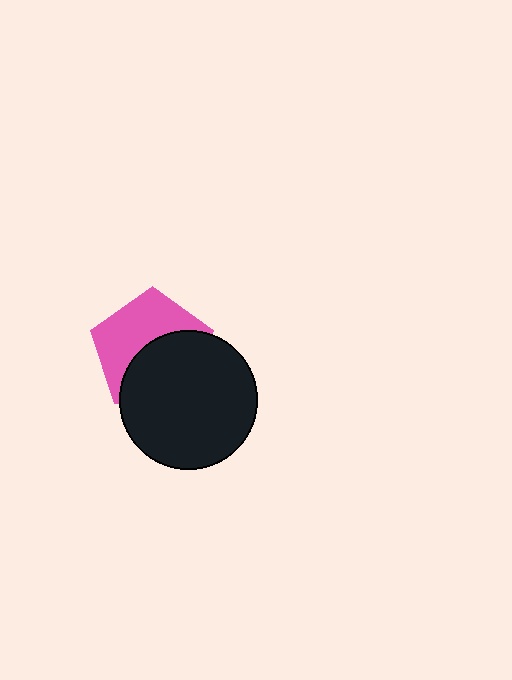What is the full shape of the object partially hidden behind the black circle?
The partially hidden object is a pink pentagon.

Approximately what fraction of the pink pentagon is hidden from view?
Roughly 50% of the pink pentagon is hidden behind the black circle.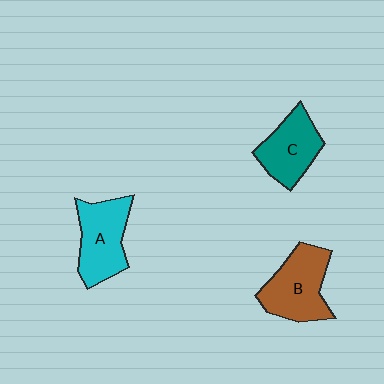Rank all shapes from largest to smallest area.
From largest to smallest: B (brown), A (cyan), C (teal).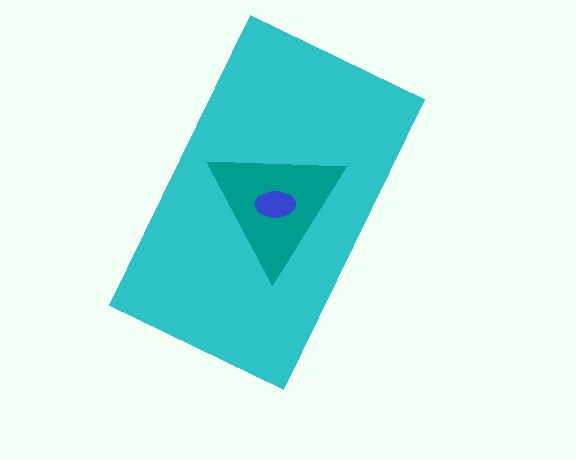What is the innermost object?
The blue ellipse.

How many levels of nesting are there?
3.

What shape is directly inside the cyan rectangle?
The teal triangle.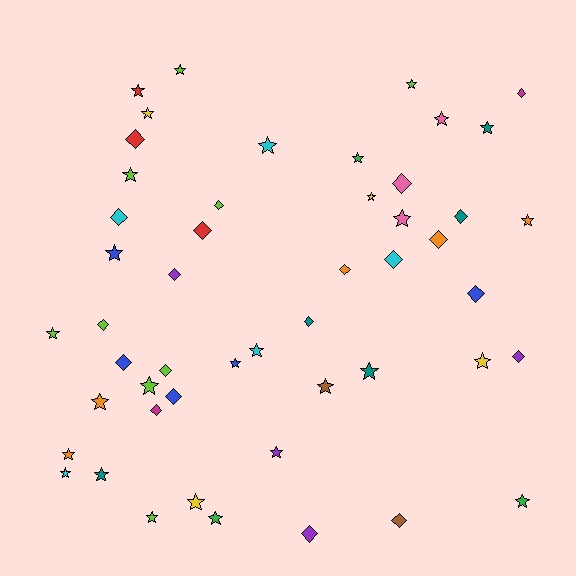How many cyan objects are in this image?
There are 5 cyan objects.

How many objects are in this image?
There are 50 objects.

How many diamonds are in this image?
There are 21 diamonds.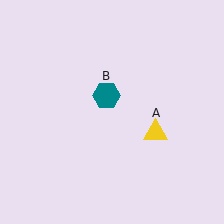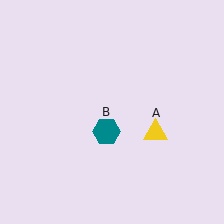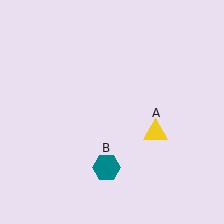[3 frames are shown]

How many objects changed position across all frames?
1 object changed position: teal hexagon (object B).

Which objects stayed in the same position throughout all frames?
Yellow triangle (object A) remained stationary.